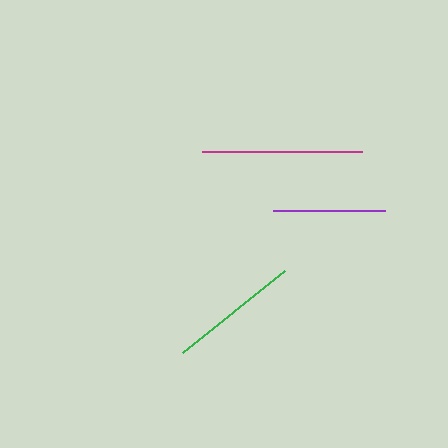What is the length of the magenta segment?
The magenta segment is approximately 160 pixels long.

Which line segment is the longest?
The magenta line is the longest at approximately 160 pixels.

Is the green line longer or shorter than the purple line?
The green line is longer than the purple line.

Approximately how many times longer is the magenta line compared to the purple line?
The magenta line is approximately 1.4 times the length of the purple line.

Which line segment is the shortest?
The purple line is the shortest at approximately 112 pixels.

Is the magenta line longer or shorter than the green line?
The magenta line is longer than the green line.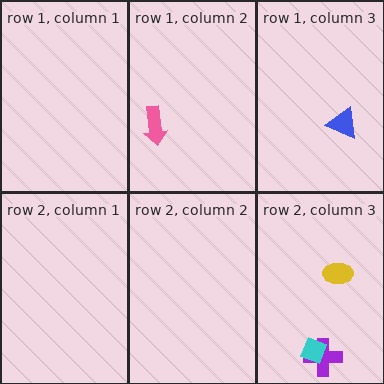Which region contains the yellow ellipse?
The row 2, column 3 region.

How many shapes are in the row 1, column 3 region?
1.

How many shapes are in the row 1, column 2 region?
1.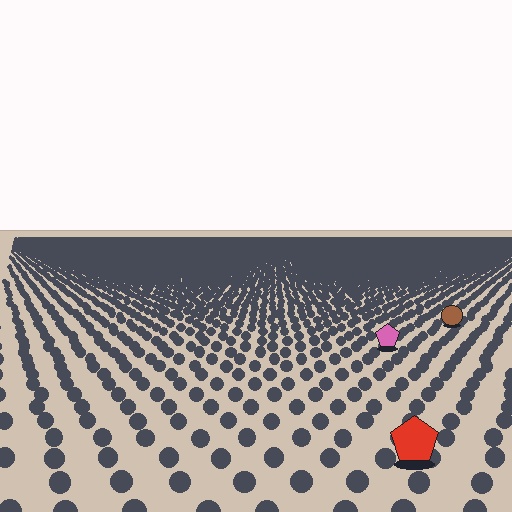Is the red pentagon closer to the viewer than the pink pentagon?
Yes. The red pentagon is closer — you can tell from the texture gradient: the ground texture is coarser near it.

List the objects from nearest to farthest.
From nearest to farthest: the red pentagon, the pink pentagon, the brown circle.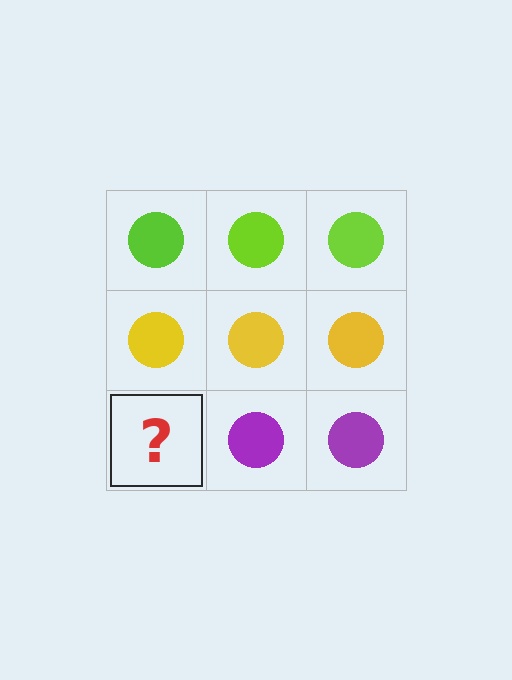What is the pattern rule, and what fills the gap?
The rule is that each row has a consistent color. The gap should be filled with a purple circle.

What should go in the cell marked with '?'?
The missing cell should contain a purple circle.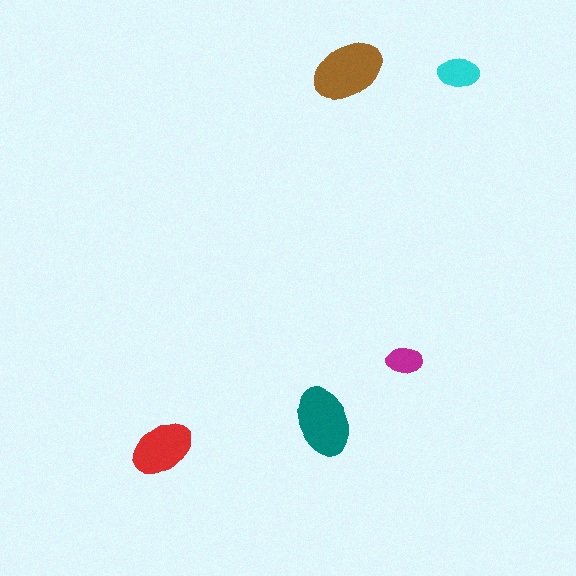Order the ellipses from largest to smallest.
the brown one, the teal one, the red one, the cyan one, the magenta one.